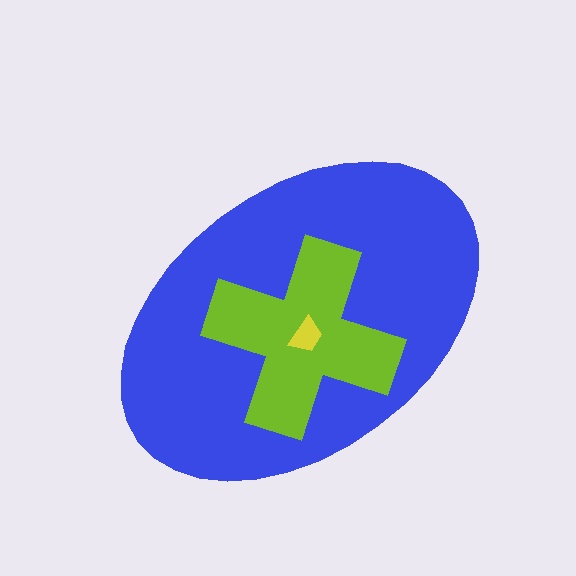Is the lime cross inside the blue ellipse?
Yes.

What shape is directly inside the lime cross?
The yellow trapezoid.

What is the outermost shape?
The blue ellipse.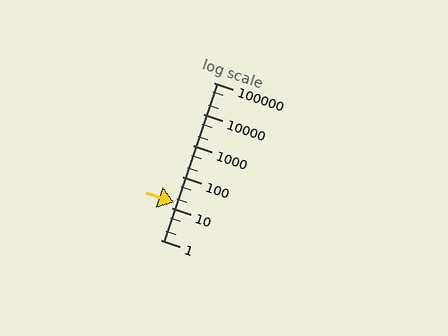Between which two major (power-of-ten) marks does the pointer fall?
The pointer is between 10 and 100.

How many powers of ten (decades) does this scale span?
The scale spans 5 decades, from 1 to 100000.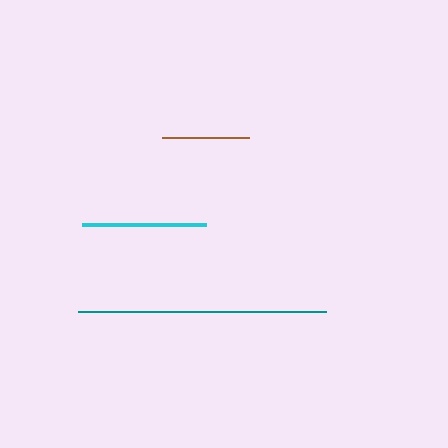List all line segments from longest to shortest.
From longest to shortest: teal, cyan, brown.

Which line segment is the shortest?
The brown line is the shortest at approximately 87 pixels.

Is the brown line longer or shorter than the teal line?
The teal line is longer than the brown line.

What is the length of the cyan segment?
The cyan segment is approximately 124 pixels long.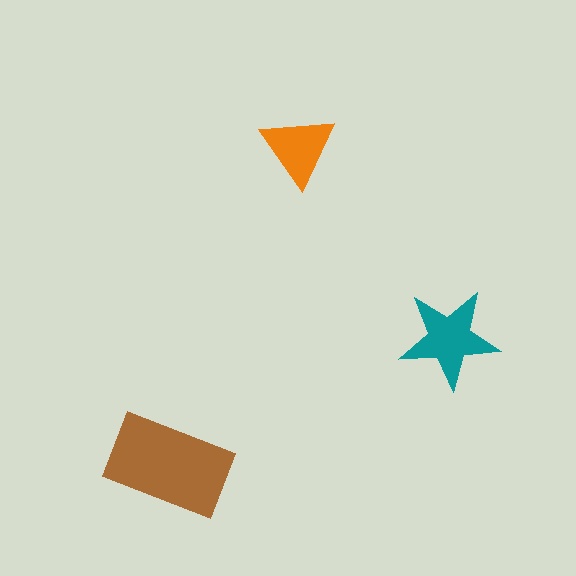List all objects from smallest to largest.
The orange triangle, the teal star, the brown rectangle.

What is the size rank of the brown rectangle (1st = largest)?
1st.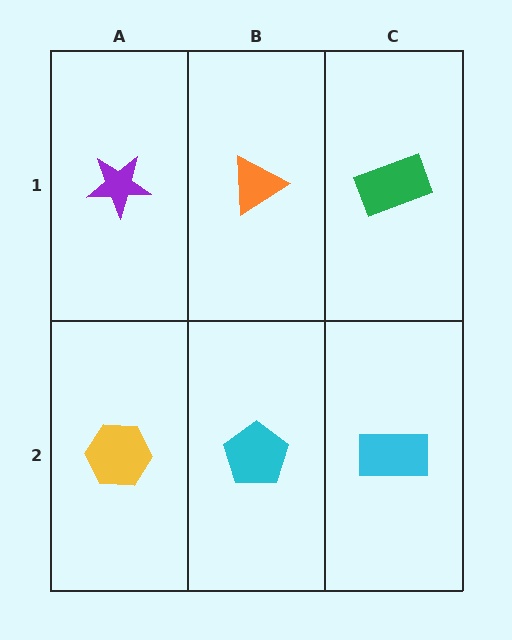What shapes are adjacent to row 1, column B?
A cyan pentagon (row 2, column B), a purple star (row 1, column A), a green rectangle (row 1, column C).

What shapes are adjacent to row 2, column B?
An orange triangle (row 1, column B), a yellow hexagon (row 2, column A), a cyan rectangle (row 2, column C).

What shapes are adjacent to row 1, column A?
A yellow hexagon (row 2, column A), an orange triangle (row 1, column B).